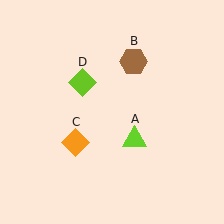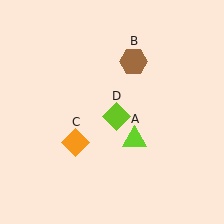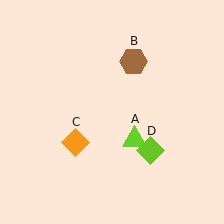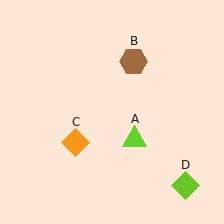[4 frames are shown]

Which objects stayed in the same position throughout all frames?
Lime triangle (object A) and brown hexagon (object B) and orange diamond (object C) remained stationary.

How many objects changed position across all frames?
1 object changed position: lime diamond (object D).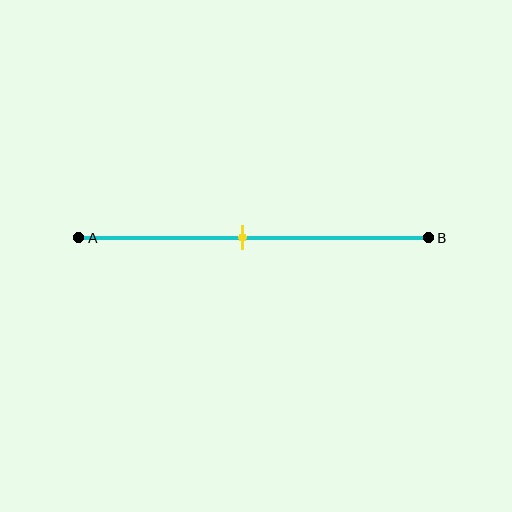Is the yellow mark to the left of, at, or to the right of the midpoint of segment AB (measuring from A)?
The yellow mark is to the left of the midpoint of segment AB.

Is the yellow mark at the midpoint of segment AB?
No, the mark is at about 45% from A, not at the 50% midpoint.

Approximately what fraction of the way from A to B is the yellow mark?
The yellow mark is approximately 45% of the way from A to B.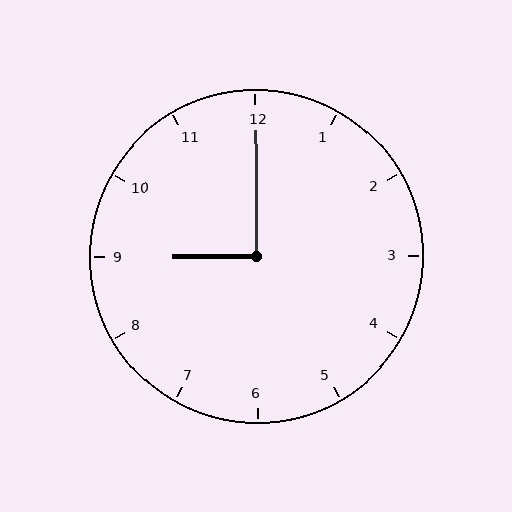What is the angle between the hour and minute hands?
Approximately 90 degrees.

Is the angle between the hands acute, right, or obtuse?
It is right.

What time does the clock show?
9:00.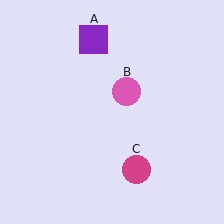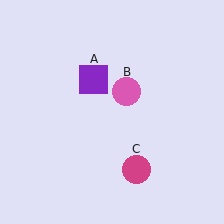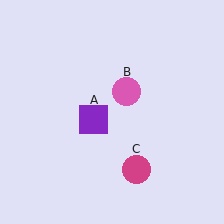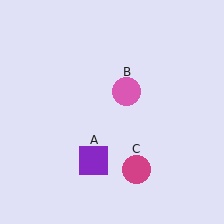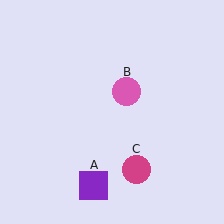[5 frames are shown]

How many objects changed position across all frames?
1 object changed position: purple square (object A).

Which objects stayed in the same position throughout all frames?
Pink circle (object B) and magenta circle (object C) remained stationary.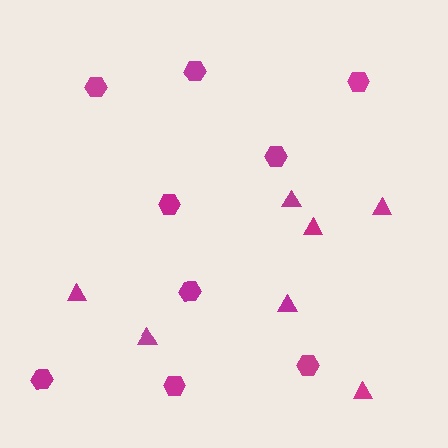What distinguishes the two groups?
There are 2 groups: one group of triangles (7) and one group of hexagons (9).